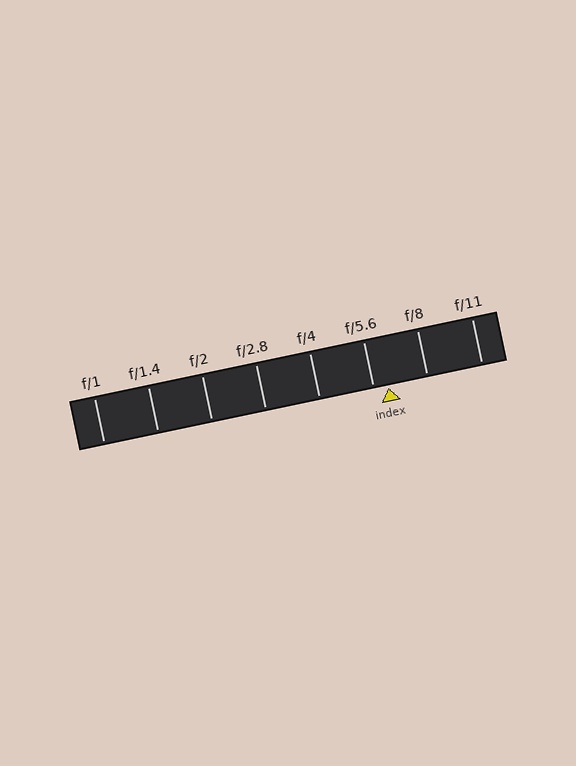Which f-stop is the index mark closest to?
The index mark is closest to f/5.6.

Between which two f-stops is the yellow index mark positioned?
The index mark is between f/5.6 and f/8.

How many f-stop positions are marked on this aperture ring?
There are 8 f-stop positions marked.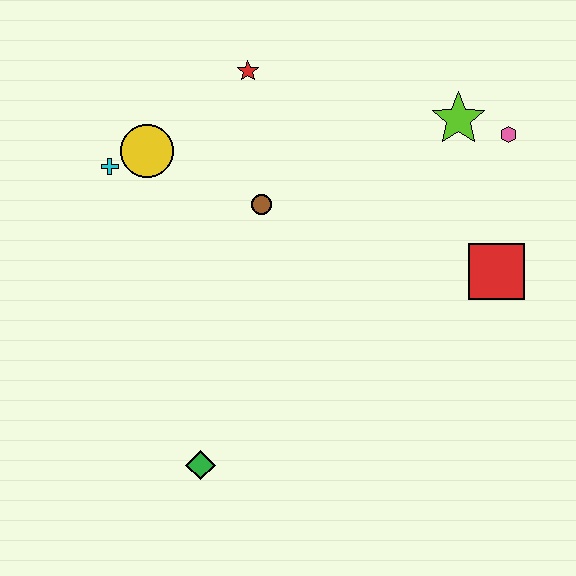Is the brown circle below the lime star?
Yes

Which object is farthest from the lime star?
The green diamond is farthest from the lime star.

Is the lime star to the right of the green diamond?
Yes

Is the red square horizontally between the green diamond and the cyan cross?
No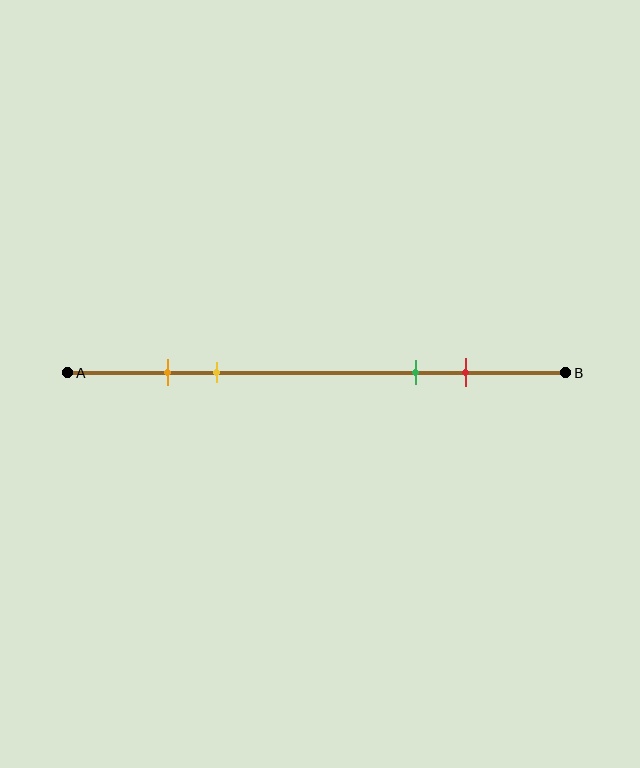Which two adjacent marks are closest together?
The orange and yellow marks are the closest adjacent pair.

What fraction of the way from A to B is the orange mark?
The orange mark is approximately 20% (0.2) of the way from A to B.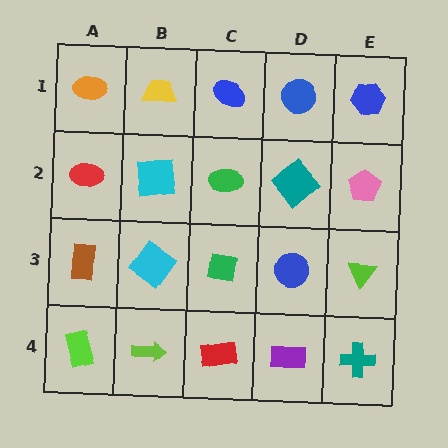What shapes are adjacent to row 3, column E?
A pink pentagon (row 2, column E), a teal cross (row 4, column E), a blue circle (row 3, column D).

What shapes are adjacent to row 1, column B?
A cyan square (row 2, column B), an orange ellipse (row 1, column A), a blue ellipse (row 1, column C).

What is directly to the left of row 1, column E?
A blue circle.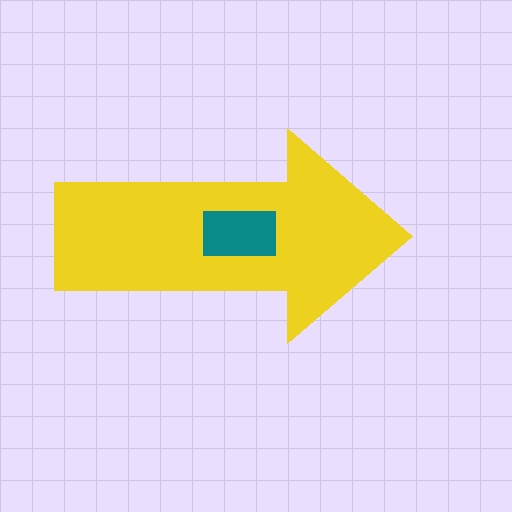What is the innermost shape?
The teal rectangle.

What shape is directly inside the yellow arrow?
The teal rectangle.